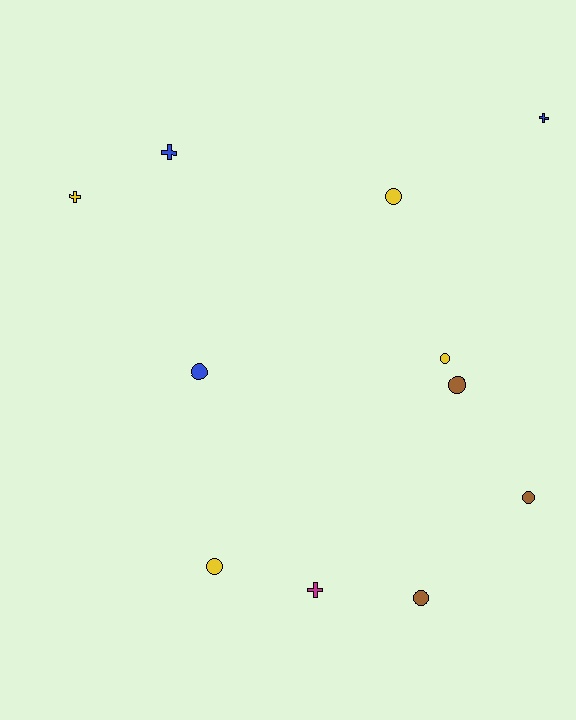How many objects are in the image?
There are 11 objects.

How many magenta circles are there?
There are no magenta circles.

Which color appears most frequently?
Yellow, with 4 objects.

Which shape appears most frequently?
Circle, with 7 objects.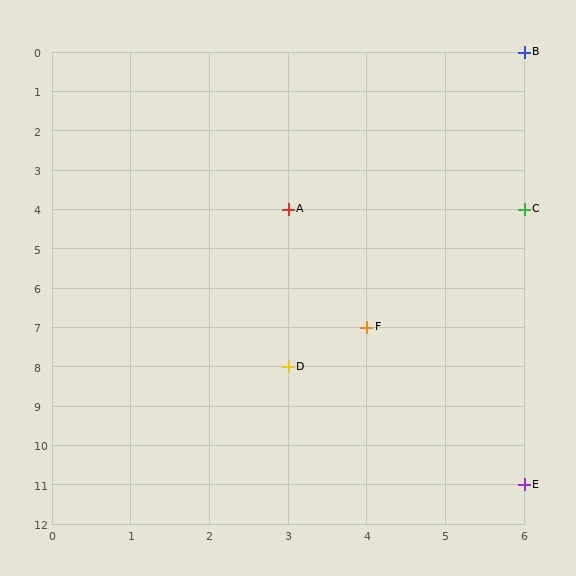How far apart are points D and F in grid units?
Points D and F are 1 column and 1 row apart (about 1.4 grid units diagonally).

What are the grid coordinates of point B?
Point B is at grid coordinates (6, 0).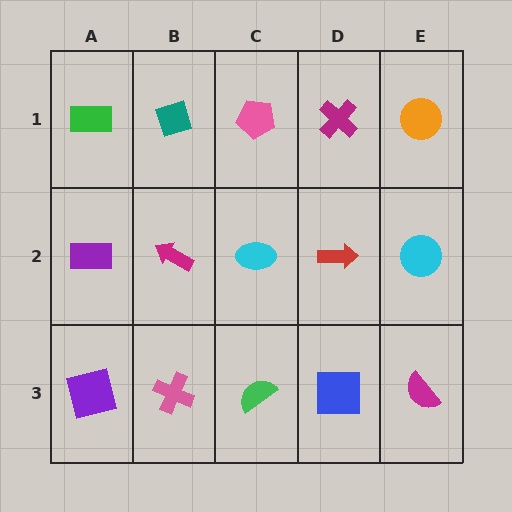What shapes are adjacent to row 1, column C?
A cyan ellipse (row 2, column C), a teal diamond (row 1, column B), a magenta cross (row 1, column D).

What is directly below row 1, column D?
A red arrow.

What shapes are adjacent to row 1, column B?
A magenta arrow (row 2, column B), a green rectangle (row 1, column A), a pink pentagon (row 1, column C).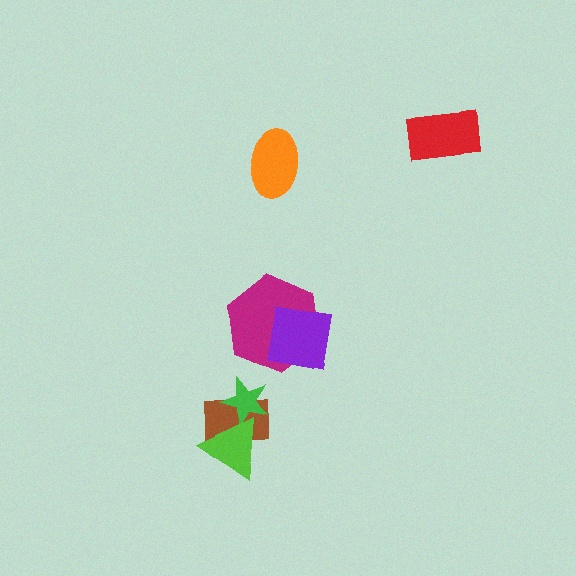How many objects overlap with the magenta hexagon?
1 object overlaps with the magenta hexagon.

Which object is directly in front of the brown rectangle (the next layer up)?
The green star is directly in front of the brown rectangle.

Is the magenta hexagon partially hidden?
Yes, it is partially covered by another shape.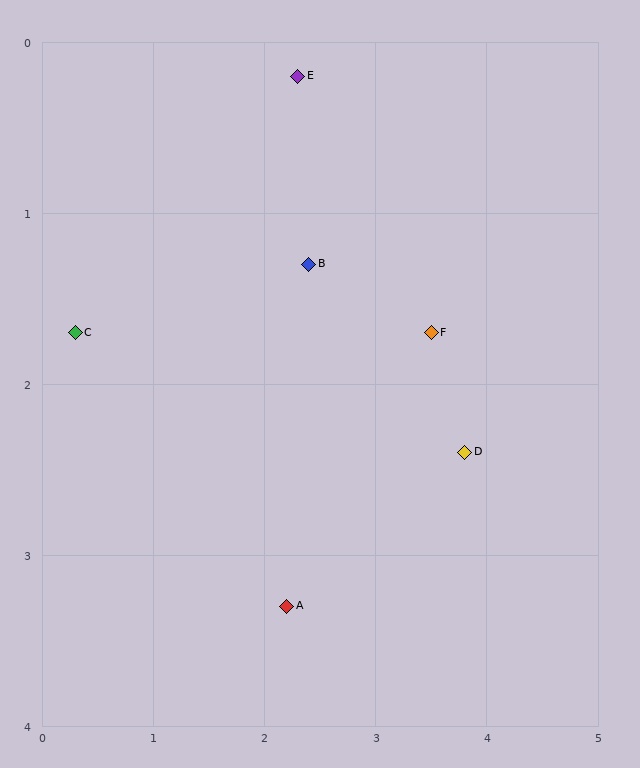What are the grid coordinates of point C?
Point C is at approximately (0.3, 1.7).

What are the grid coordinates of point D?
Point D is at approximately (3.8, 2.4).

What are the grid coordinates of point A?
Point A is at approximately (2.2, 3.3).